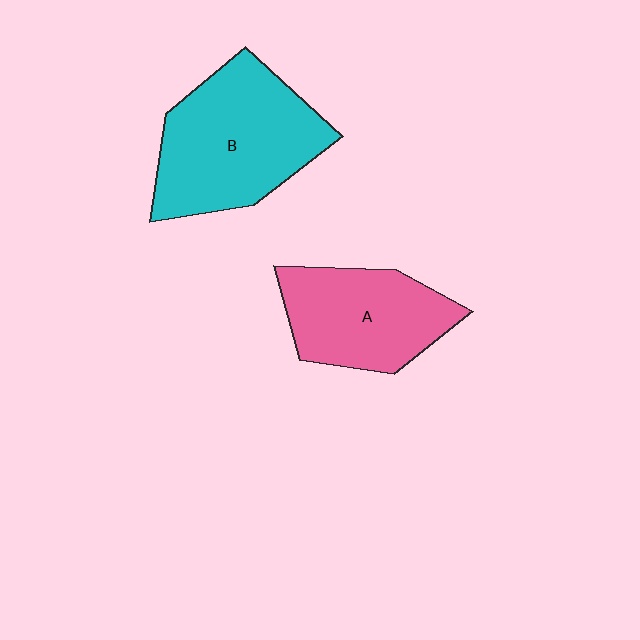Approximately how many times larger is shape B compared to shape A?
Approximately 1.3 times.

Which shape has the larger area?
Shape B (cyan).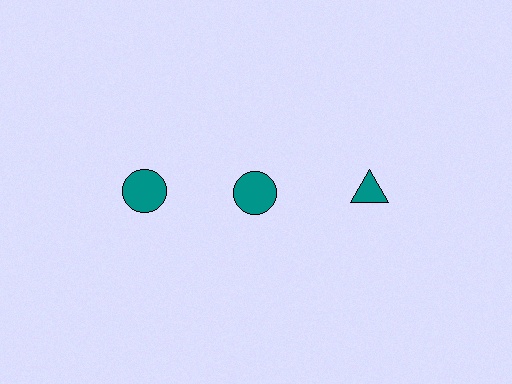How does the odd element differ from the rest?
It has a different shape: triangle instead of circle.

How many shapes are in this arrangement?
There are 3 shapes arranged in a grid pattern.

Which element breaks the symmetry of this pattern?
The teal triangle in the top row, center column breaks the symmetry. All other shapes are teal circles.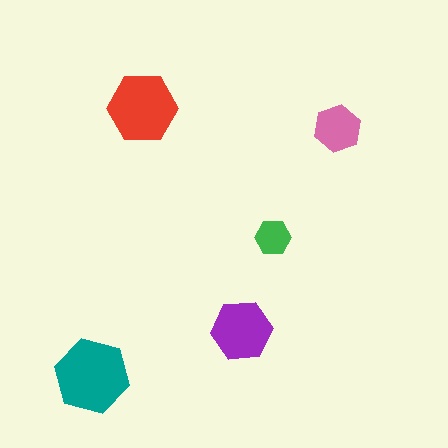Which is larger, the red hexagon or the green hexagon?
The red one.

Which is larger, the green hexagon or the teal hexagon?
The teal one.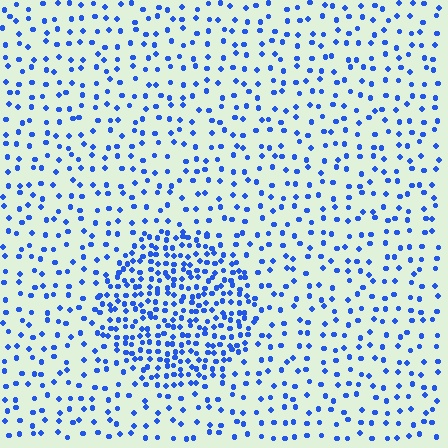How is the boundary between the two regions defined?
The boundary is defined by a change in element density (approximately 2.4x ratio). All elements are the same color, size, and shape.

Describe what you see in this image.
The image contains small blue elements arranged at two different densities. A circle-shaped region is visible where the elements are more densely packed than the surrounding area.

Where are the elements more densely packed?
The elements are more densely packed inside the circle boundary.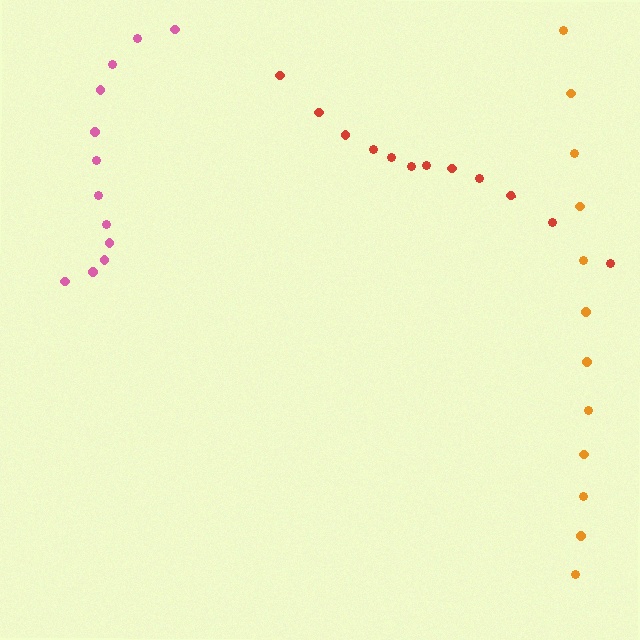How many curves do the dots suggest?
There are 3 distinct paths.